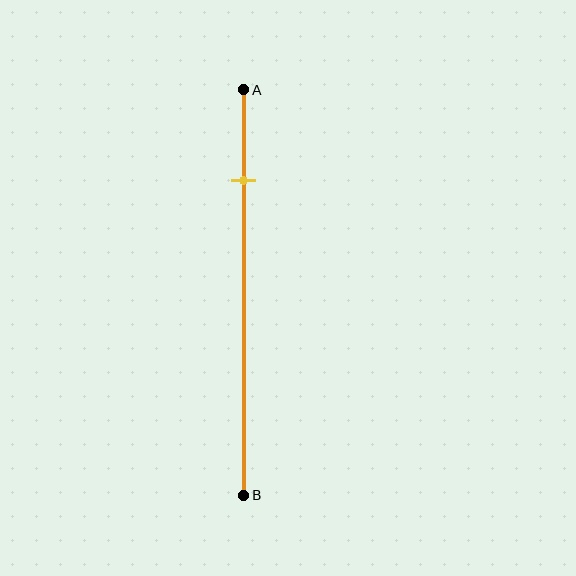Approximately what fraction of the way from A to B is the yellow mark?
The yellow mark is approximately 20% of the way from A to B.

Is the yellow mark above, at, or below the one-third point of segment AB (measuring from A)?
The yellow mark is above the one-third point of segment AB.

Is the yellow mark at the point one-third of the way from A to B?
No, the mark is at about 20% from A, not at the 33% one-third point.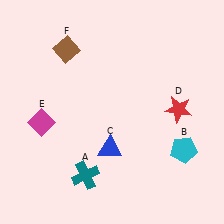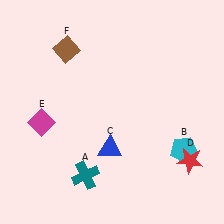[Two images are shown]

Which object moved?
The red star (D) moved down.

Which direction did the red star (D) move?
The red star (D) moved down.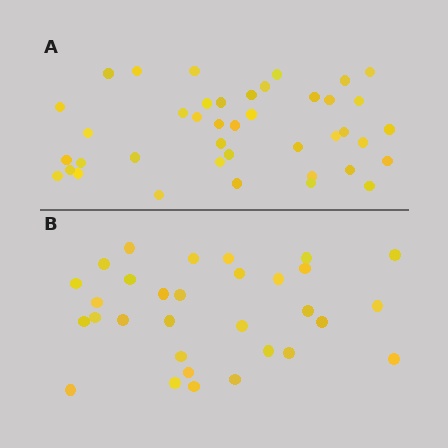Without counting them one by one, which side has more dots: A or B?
Region A (the top region) has more dots.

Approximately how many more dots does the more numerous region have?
Region A has roughly 10 or so more dots than region B.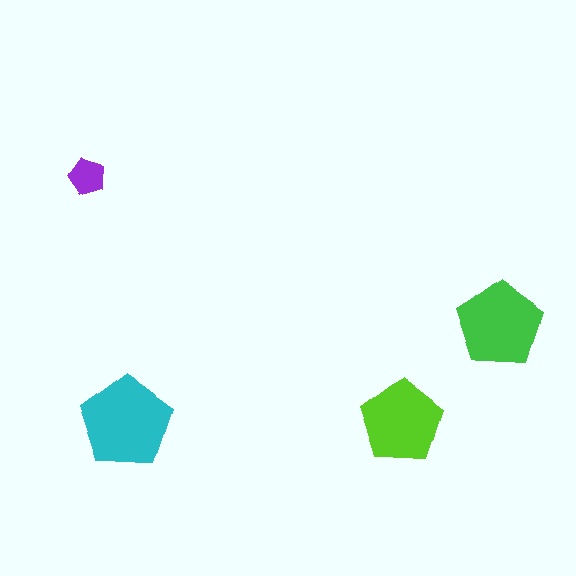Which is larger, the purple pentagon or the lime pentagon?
The lime one.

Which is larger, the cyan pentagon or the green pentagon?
The cyan one.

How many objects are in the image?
There are 4 objects in the image.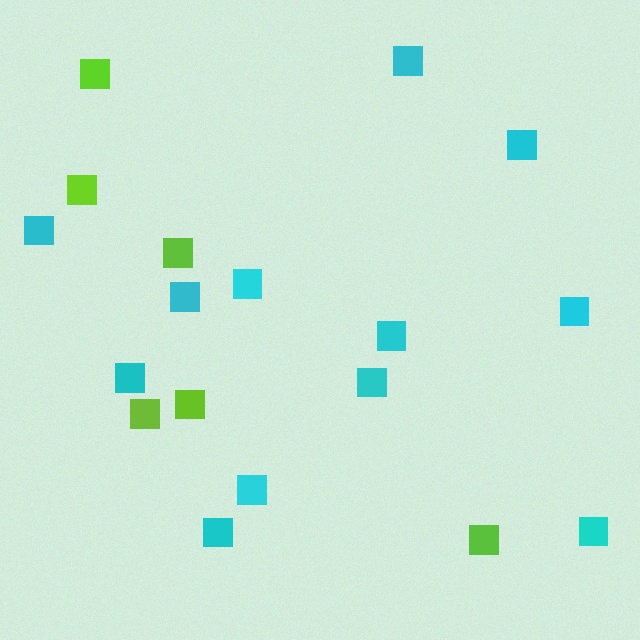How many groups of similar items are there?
There are 2 groups: one group of lime squares (6) and one group of cyan squares (12).